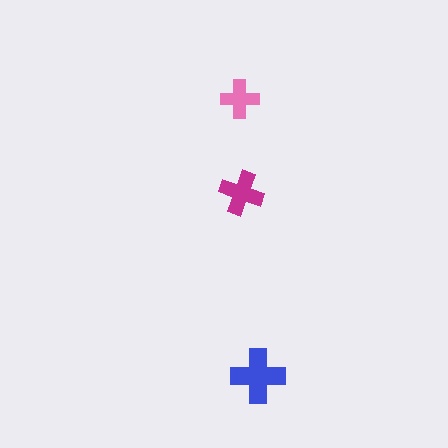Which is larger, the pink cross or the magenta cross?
The magenta one.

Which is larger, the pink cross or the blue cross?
The blue one.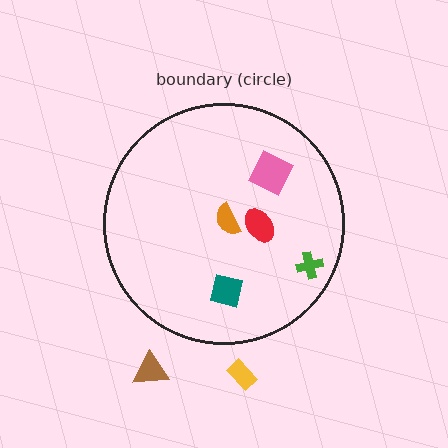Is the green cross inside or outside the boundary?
Inside.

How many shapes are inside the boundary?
5 inside, 2 outside.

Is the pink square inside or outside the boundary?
Inside.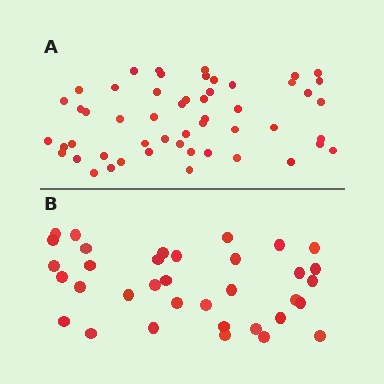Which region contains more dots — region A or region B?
Region A (the top region) has more dots.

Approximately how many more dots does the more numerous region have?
Region A has approximately 15 more dots than region B.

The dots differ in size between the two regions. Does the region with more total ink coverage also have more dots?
No. Region B has more total ink coverage because its dots are larger, but region A actually contains more individual dots. Total area can be misleading — the number of items is what matters here.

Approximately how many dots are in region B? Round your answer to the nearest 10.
About 40 dots. (The exact count is 35, which rounds to 40.)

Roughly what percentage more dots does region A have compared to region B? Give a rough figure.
About 50% more.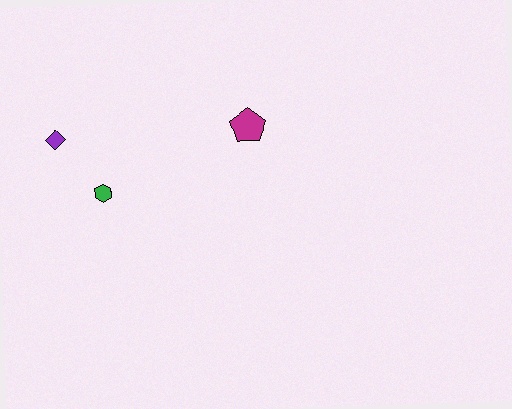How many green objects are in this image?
There is 1 green object.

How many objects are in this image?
There are 3 objects.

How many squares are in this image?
There are no squares.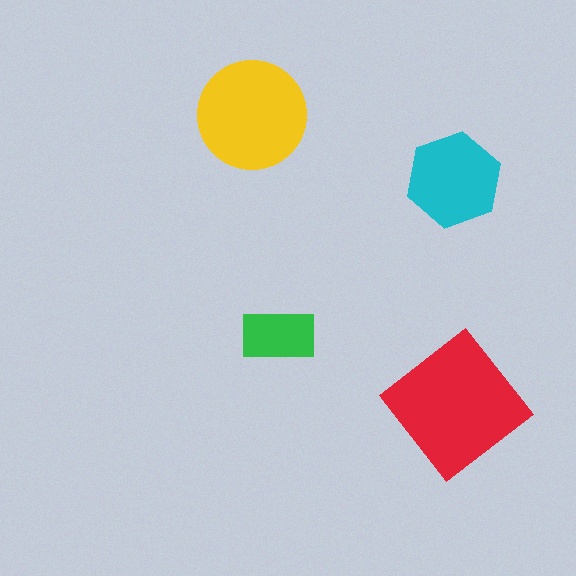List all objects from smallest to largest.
The green rectangle, the cyan hexagon, the yellow circle, the red diamond.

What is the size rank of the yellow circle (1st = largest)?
2nd.